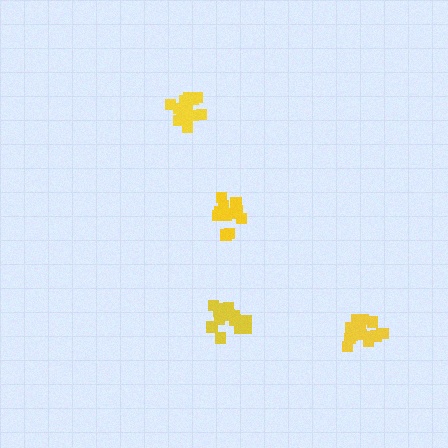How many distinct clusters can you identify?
There are 4 distinct clusters.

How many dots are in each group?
Group 1: 14 dots, Group 2: 14 dots, Group 3: 15 dots, Group 4: 11 dots (54 total).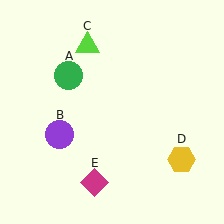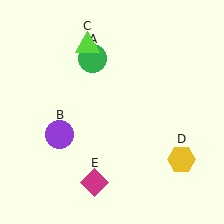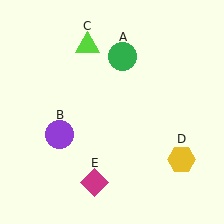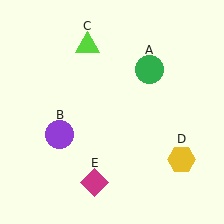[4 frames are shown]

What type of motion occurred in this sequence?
The green circle (object A) rotated clockwise around the center of the scene.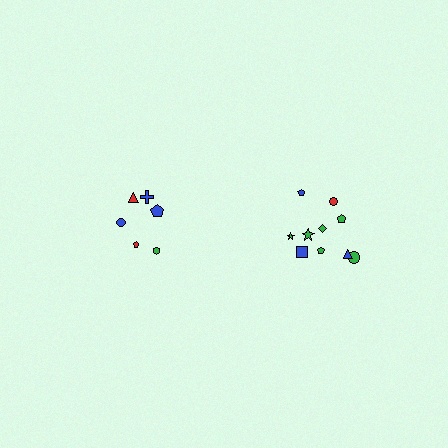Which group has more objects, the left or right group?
The right group.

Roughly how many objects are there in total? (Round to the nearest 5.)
Roughly 15 objects in total.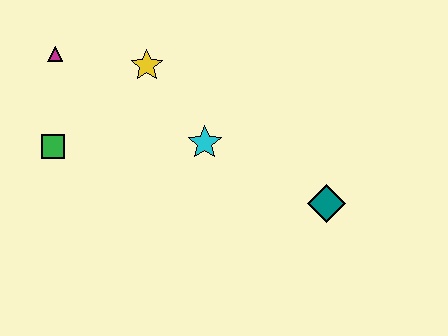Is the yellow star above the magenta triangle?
No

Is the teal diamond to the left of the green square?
No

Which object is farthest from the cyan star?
The magenta triangle is farthest from the cyan star.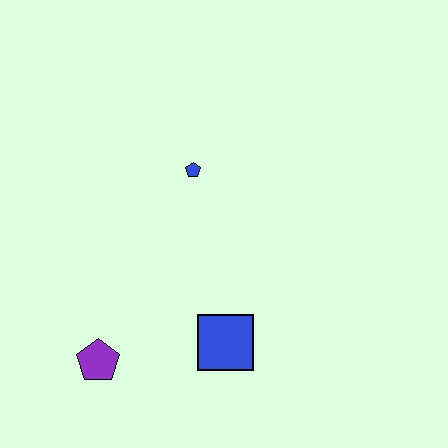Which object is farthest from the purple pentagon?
The blue pentagon is farthest from the purple pentagon.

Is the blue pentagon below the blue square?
No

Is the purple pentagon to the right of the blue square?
No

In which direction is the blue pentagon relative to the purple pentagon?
The blue pentagon is above the purple pentagon.